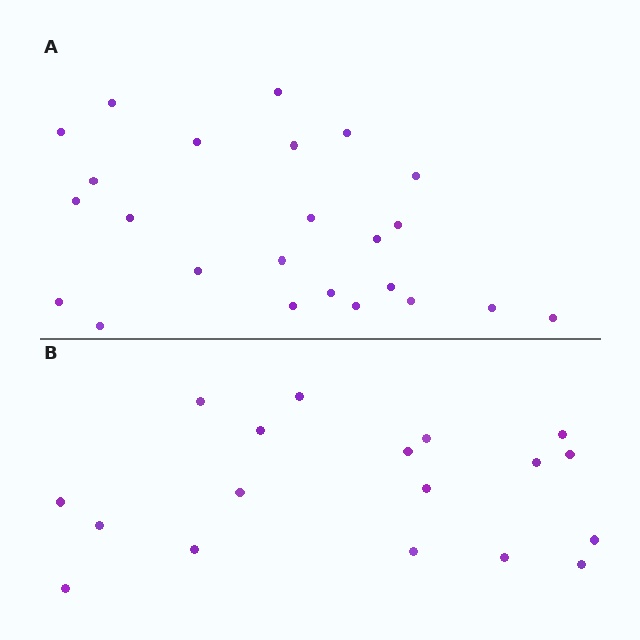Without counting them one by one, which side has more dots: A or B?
Region A (the top region) has more dots.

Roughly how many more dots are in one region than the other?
Region A has about 6 more dots than region B.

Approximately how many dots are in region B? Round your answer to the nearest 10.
About 20 dots. (The exact count is 18, which rounds to 20.)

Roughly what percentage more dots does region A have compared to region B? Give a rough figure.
About 35% more.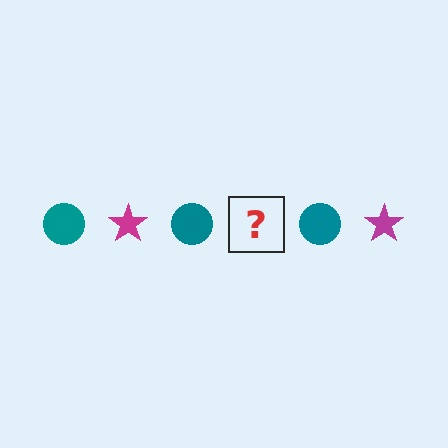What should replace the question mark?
The question mark should be replaced with a magenta star.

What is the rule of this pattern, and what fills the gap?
The rule is that the pattern alternates between teal circle and magenta star. The gap should be filled with a magenta star.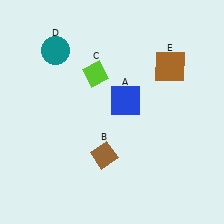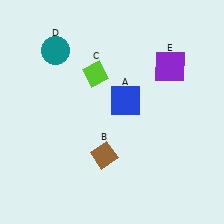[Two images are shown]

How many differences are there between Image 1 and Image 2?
There is 1 difference between the two images.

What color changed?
The square (E) changed from brown in Image 1 to purple in Image 2.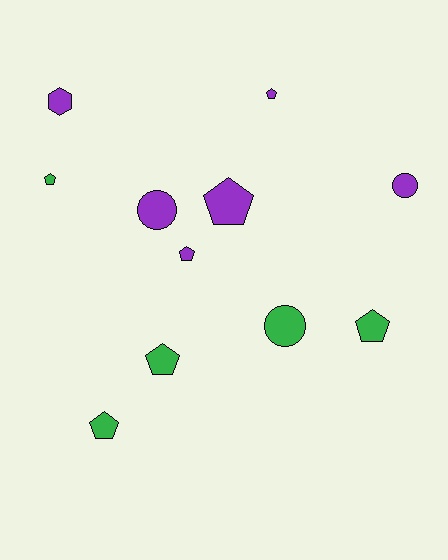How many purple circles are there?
There are 2 purple circles.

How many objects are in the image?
There are 11 objects.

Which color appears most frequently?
Purple, with 6 objects.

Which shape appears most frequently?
Pentagon, with 7 objects.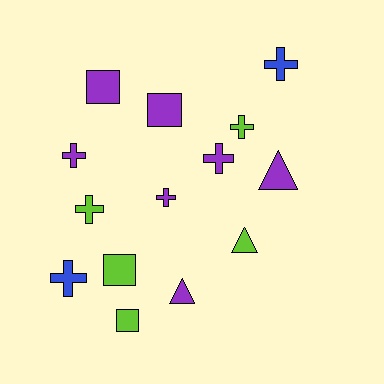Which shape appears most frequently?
Cross, with 7 objects.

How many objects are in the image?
There are 14 objects.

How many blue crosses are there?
There are 2 blue crosses.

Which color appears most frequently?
Purple, with 7 objects.